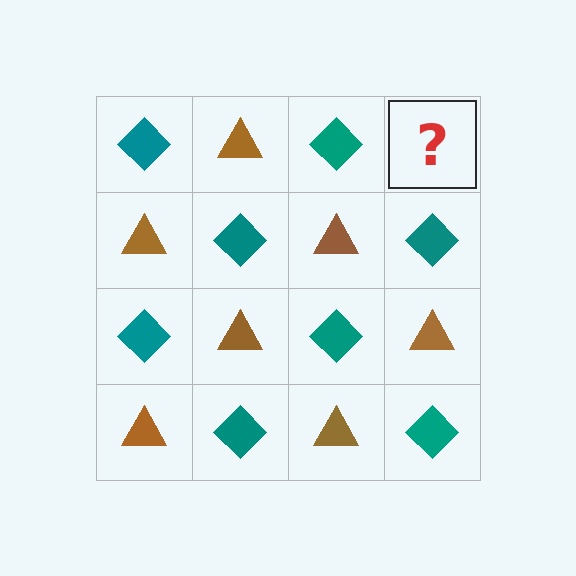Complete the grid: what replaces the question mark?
The question mark should be replaced with a brown triangle.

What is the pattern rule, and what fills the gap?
The rule is that it alternates teal diamond and brown triangle in a checkerboard pattern. The gap should be filled with a brown triangle.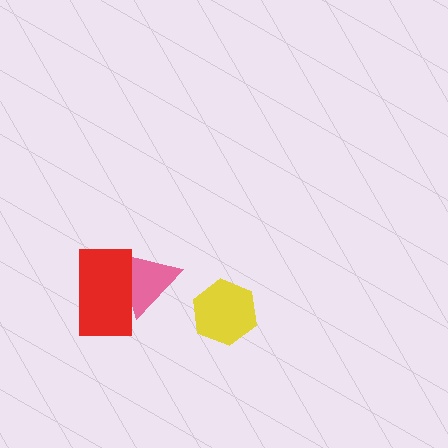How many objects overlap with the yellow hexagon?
0 objects overlap with the yellow hexagon.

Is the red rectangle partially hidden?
No, no other shape covers it.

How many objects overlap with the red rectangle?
1 object overlaps with the red rectangle.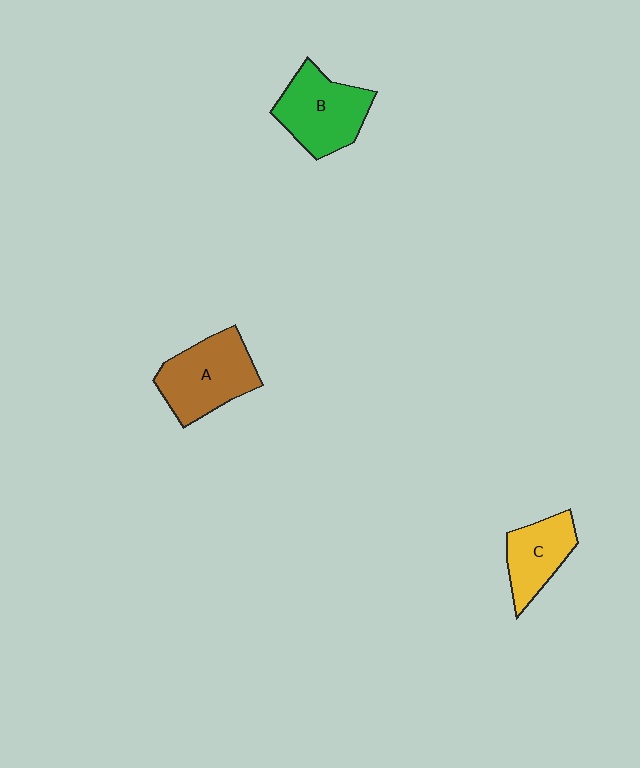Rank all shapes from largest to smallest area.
From largest to smallest: A (brown), B (green), C (yellow).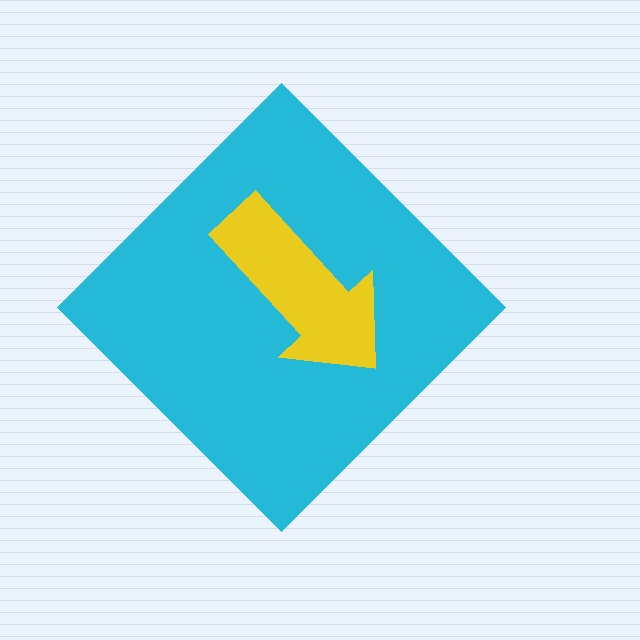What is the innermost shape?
The yellow arrow.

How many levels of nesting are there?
2.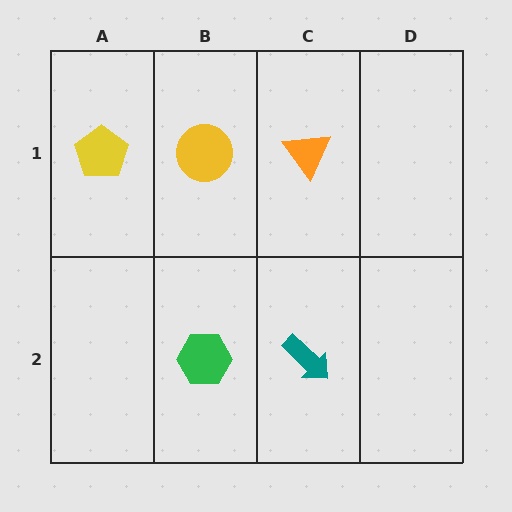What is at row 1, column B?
A yellow circle.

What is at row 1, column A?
A yellow pentagon.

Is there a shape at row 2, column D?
No, that cell is empty.